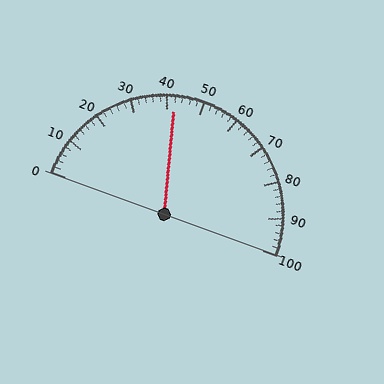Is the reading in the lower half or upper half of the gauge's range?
The reading is in the lower half of the range (0 to 100).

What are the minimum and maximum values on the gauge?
The gauge ranges from 0 to 100.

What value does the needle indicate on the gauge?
The needle indicates approximately 42.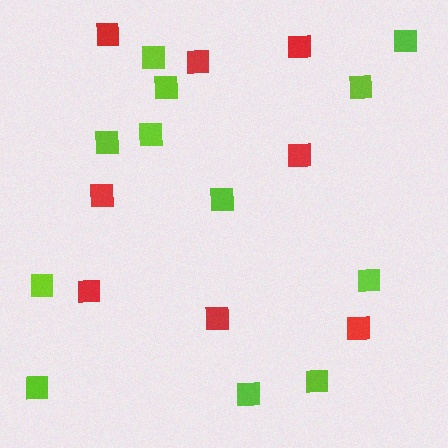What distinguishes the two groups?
There are 2 groups: one group of red squares (8) and one group of lime squares (12).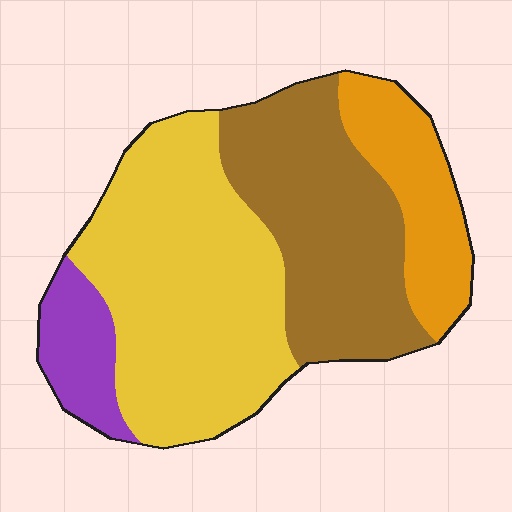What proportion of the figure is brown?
Brown takes up about one third (1/3) of the figure.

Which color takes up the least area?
Purple, at roughly 10%.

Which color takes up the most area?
Yellow, at roughly 45%.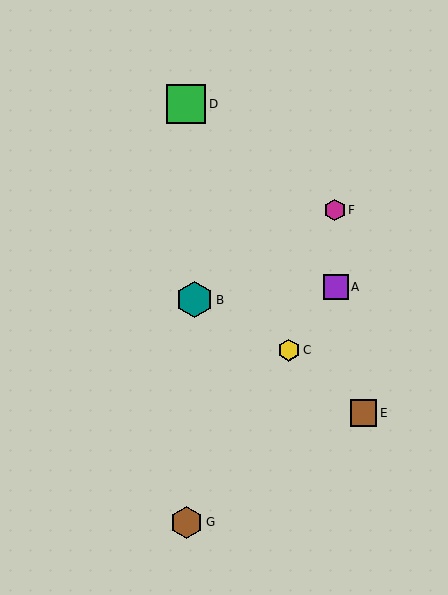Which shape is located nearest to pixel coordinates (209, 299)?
The teal hexagon (labeled B) at (195, 300) is nearest to that location.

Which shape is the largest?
The green square (labeled D) is the largest.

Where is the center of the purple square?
The center of the purple square is at (336, 287).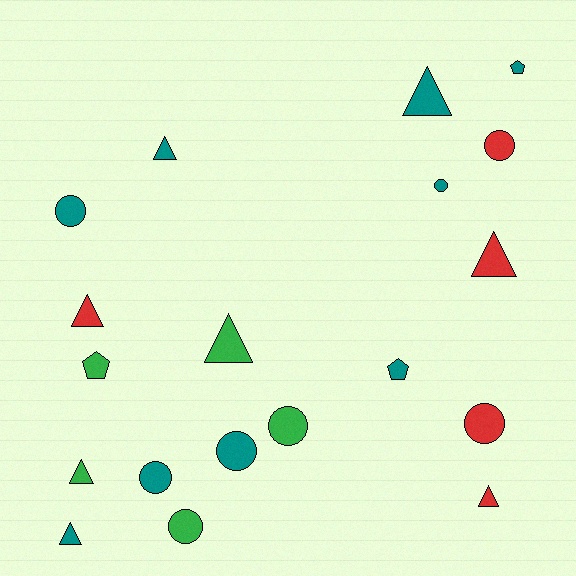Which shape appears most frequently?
Triangle, with 8 objects.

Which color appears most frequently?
Teal, with 9 objects.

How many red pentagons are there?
There are no red pentagons.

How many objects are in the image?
There are 19 objects.